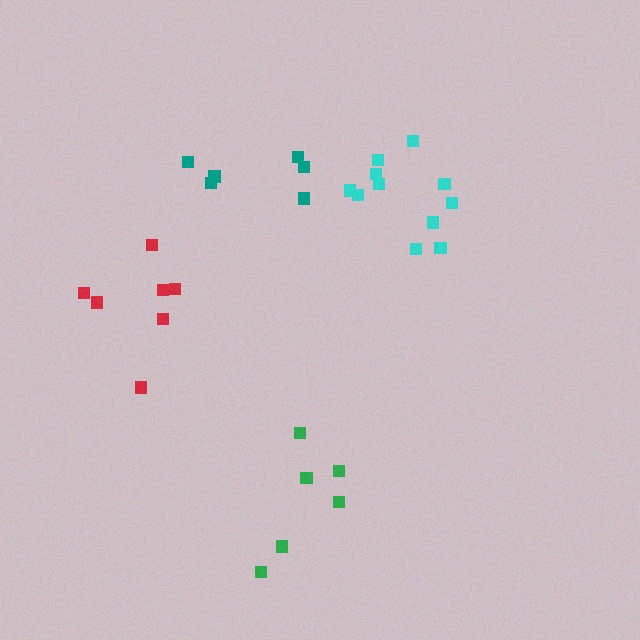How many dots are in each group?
Group 1: 6 dots, Group 2: 7 dots, Group 3: 11 dots, Group 4: 6 dots (30 total).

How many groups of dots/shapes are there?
There are 4 groups.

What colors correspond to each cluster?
The clusters are colored: teal, red, cyan, green.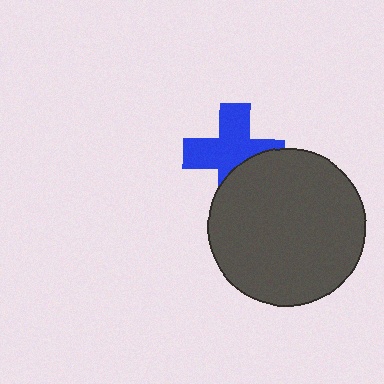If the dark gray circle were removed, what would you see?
You would see the complete blue cross.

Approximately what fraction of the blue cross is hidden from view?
Roughly 33% of the blue cross is hidden behind the dark gray circle.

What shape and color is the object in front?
The object in front is a dark gray circle.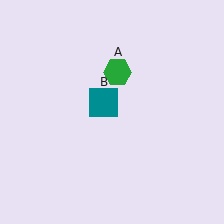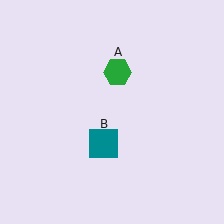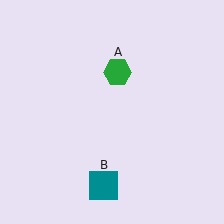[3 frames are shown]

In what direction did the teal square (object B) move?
The teal square (object B) moved down.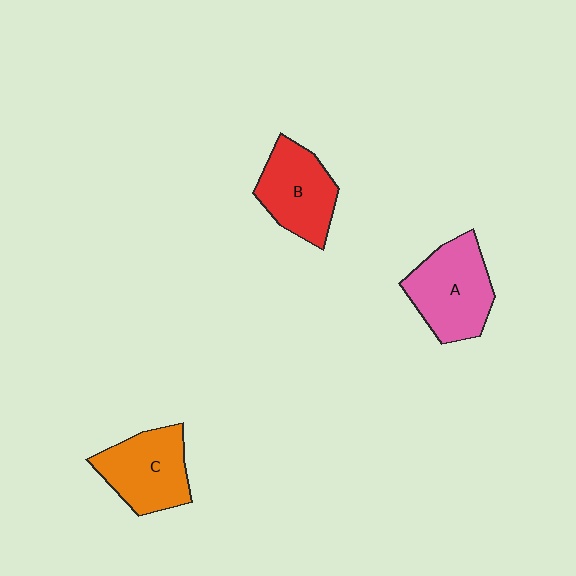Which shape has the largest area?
Shape A (pink).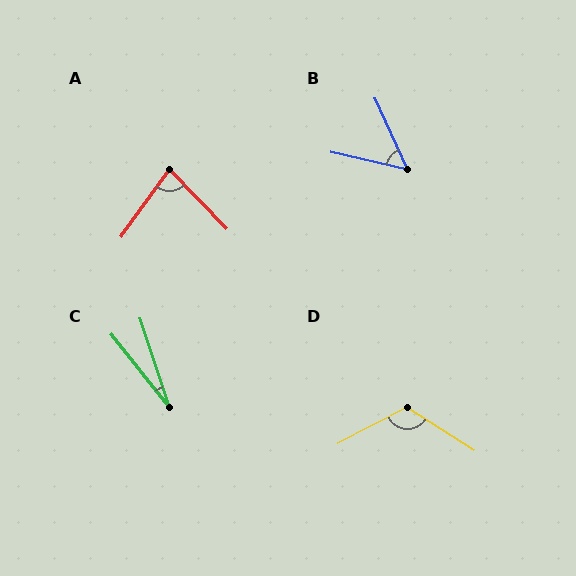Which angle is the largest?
D, at approximately 120 degrees.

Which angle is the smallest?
C, at approximately 21 degrees.